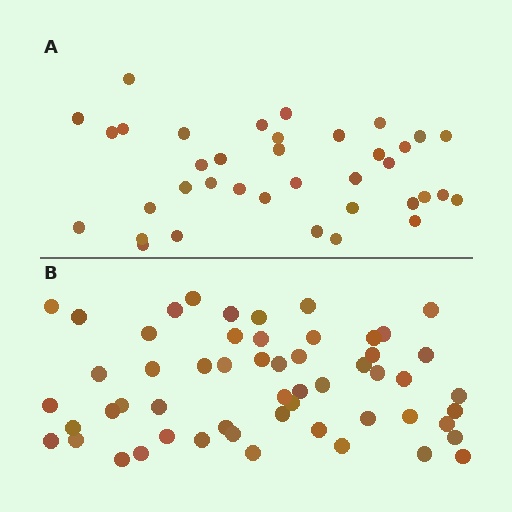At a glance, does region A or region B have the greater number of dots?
Region B (the bottom region) has more dots.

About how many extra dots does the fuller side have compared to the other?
Region B has approximately 20 more dots than region A.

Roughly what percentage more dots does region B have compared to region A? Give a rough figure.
About 50% more.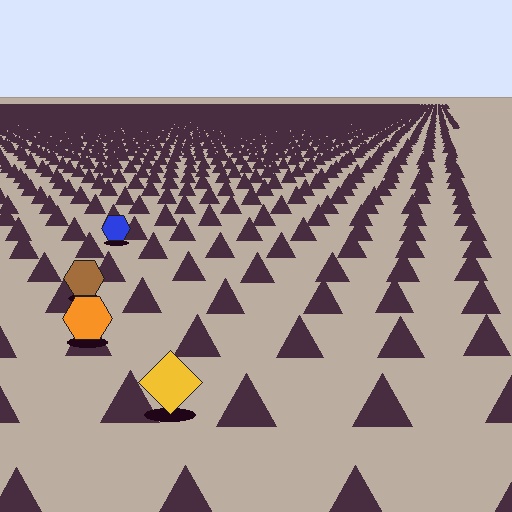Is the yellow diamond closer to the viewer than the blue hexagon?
Yes. The yellow diamond is closer — you can tell from the texture gradient: the ground texture is coarser near it.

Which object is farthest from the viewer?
The blue hexagon is farthest from the viewer. It appears smaller and the ground texture around it is denser.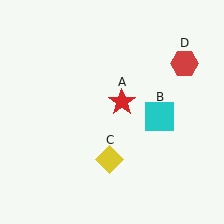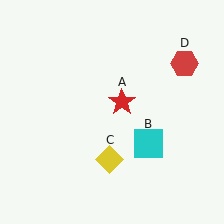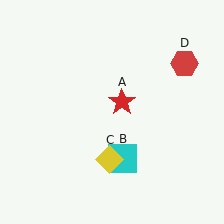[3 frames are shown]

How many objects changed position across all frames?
1 object changed position: cyan square (object B).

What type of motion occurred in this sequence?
The cyan square (object B) rotated clockwise around the center of the scene.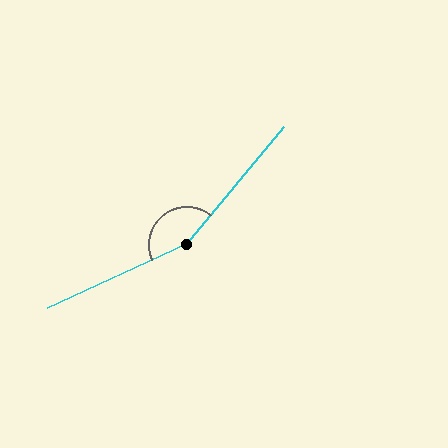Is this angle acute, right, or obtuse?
It is obtuse.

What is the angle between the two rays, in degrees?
Approximately 154 degrees.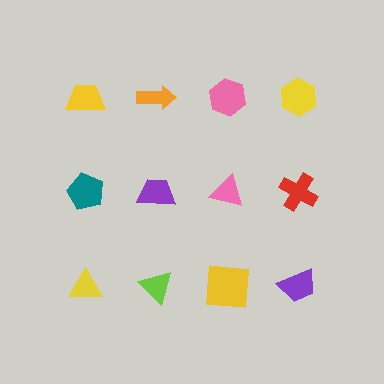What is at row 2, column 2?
A purple trapezoid.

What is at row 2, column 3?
A pink triangle.